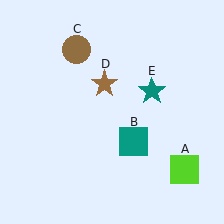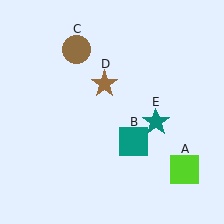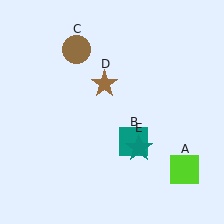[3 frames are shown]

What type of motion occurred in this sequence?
The teal star (object E) rotated clockwise around the center of the scene.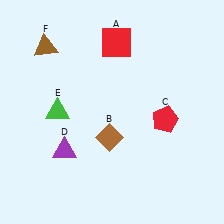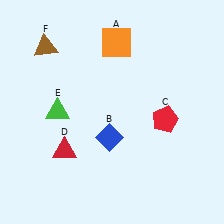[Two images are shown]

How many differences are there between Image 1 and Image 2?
There are 3 differences between the two images.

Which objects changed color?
A changed from red to orange. B changed from brown to blue. D changed from purple to red.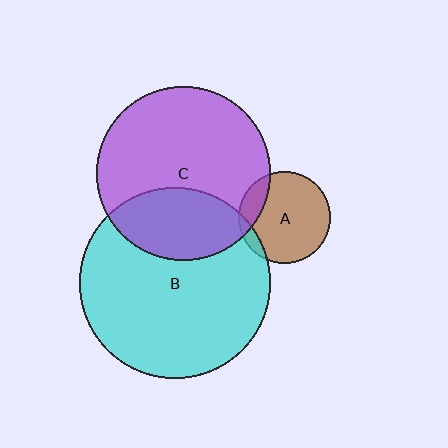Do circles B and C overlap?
Yes.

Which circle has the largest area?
Circle B (cyan).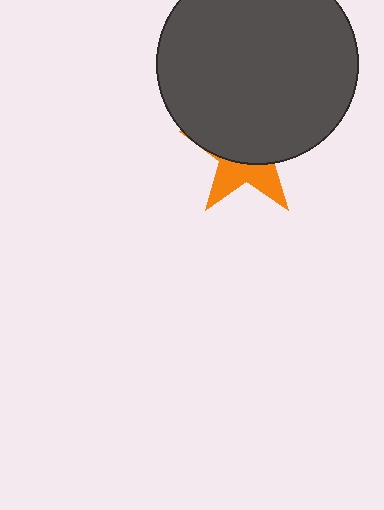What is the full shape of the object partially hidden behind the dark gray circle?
The partially hidden object is an orange star.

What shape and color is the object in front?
The object in front is a dark gray circle.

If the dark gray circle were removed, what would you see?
You would see the complete orange star.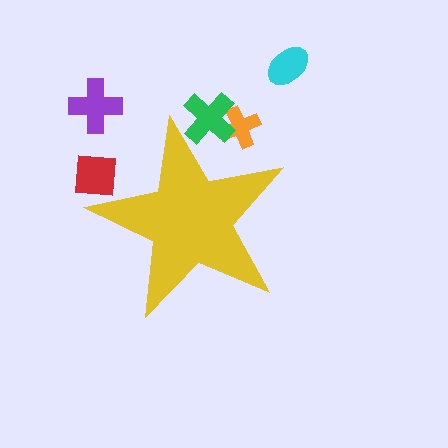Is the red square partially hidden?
Yes, the red square is partially hidden behind the yellow star.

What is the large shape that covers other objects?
A yellow star.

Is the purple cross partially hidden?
No, the purple cross is fully visible.